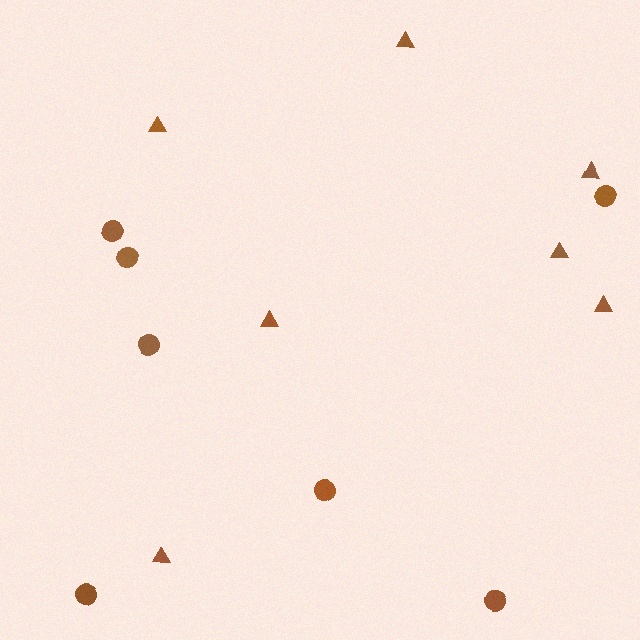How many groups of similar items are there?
There are 2 groups: one group of triangles (7) and one group of circles (7).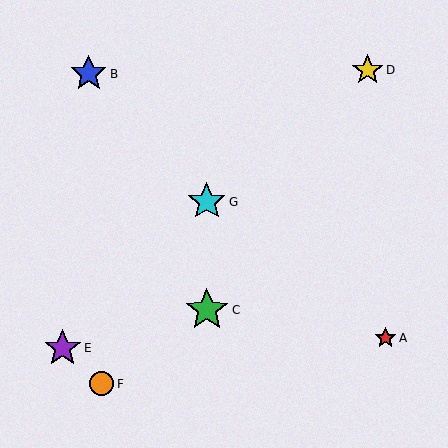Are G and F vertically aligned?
No, G is at x≈207 and F is at x≈102.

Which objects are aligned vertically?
Objects C, G are aligned vertically.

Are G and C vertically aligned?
Yes, both are at x≈207.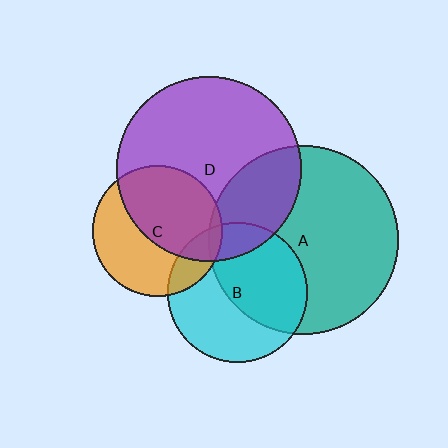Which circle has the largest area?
Circle A (teal).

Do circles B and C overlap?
Yes.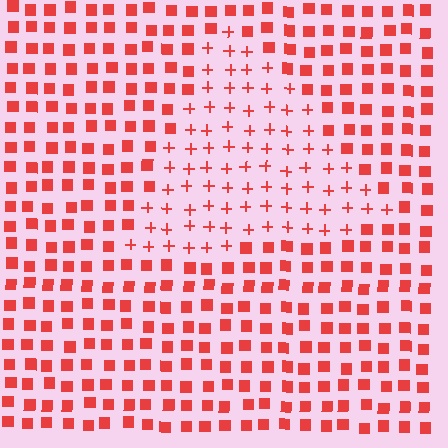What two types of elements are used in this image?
The image uses plus signs inside the triangle region and squares outside it.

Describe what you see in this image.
The image is filled with small red elements arranged in a uniform grid. A triangle-shaped region contains plus signs, while the surrounding area contains squares. The boundary is defined purely by the change in element shape.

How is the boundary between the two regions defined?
The boundary is defined by a change in element shape: plus signs inside vs. squares outside. All elements share the same color and spacing.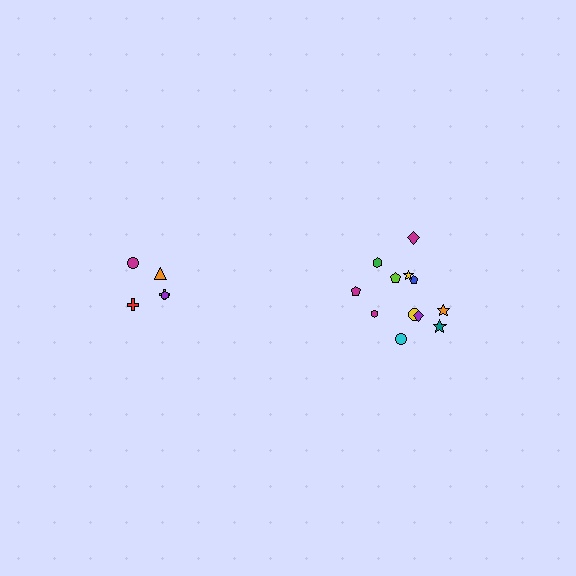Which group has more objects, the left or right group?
The right group.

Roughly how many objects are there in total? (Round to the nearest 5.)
Roughly 15 objects in total.